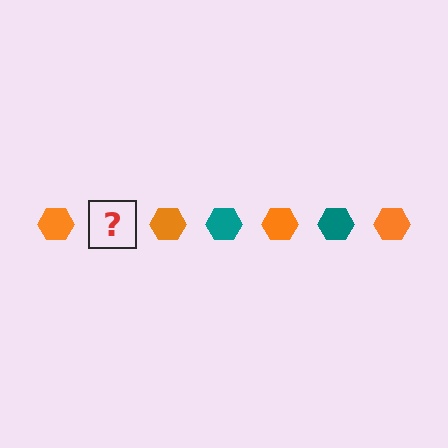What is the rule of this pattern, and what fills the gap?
The rule is that the pattern cycles through orange, teal hexagons. The gap should be filled with a teal hexagon.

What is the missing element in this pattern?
The missing element is a teal hexagon.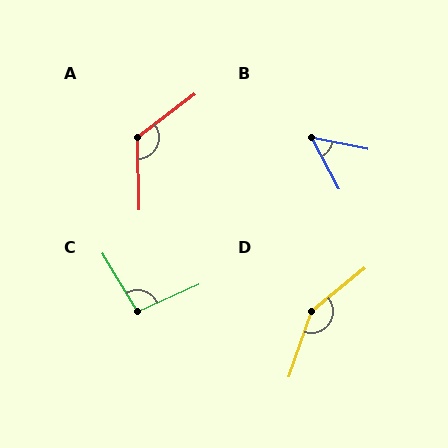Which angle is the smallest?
B, at approximately 51 degrees.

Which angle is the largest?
D, at approximately 149 degrees.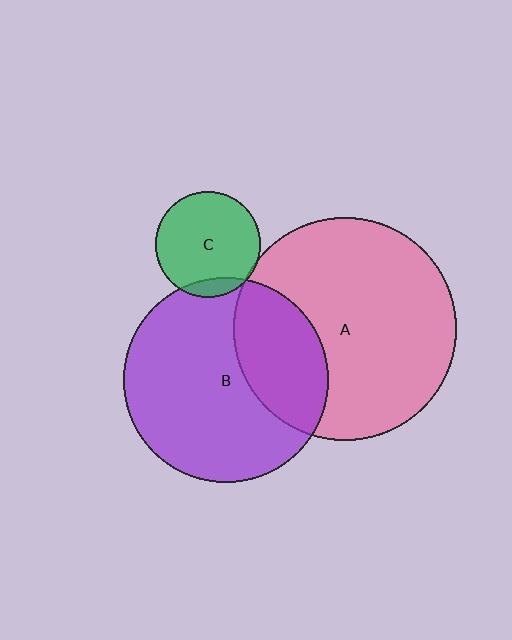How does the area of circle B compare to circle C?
Approximately 3.8 times.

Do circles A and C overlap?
Yes.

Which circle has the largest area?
Circle A (pink).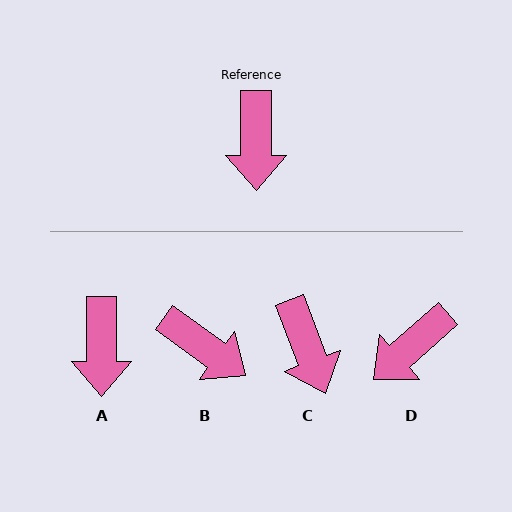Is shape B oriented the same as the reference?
No, it is off by about 54 degrees.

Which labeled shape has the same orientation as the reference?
A.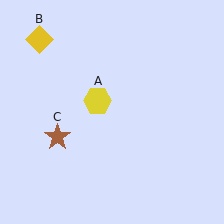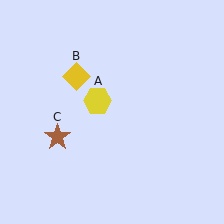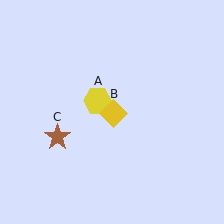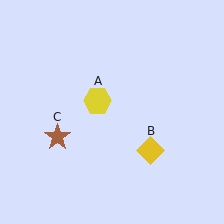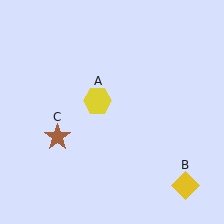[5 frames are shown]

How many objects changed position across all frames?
1 object changed position: yellow diamond (object B).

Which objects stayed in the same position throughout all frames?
Yellow hexagon (object A) and brown star (object C) remained stationary.